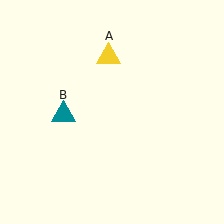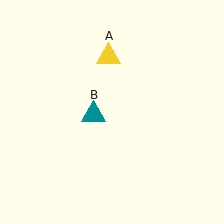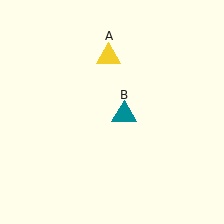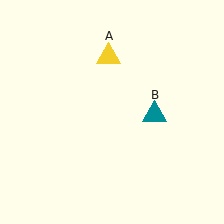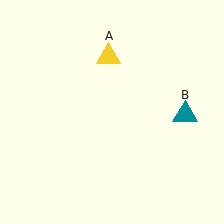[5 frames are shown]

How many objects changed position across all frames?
1 object changed position: teal triangle (object B).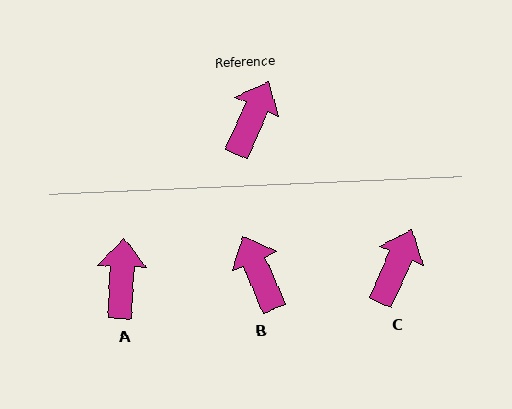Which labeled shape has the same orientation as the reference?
C.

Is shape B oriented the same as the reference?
No, it is off by about 47 degrees.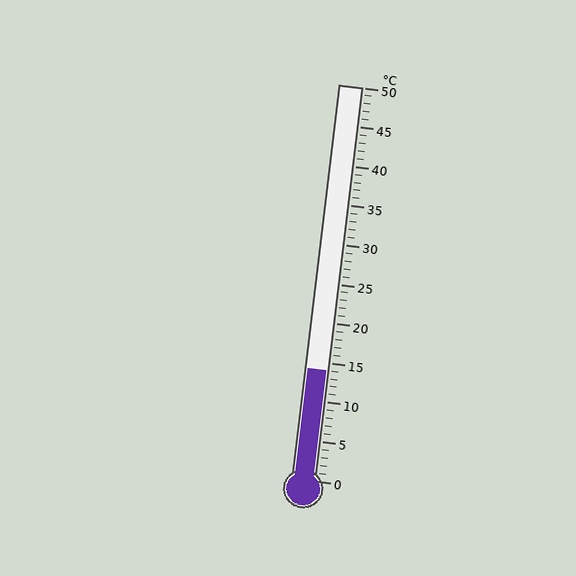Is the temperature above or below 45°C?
The temperature is below 45°C.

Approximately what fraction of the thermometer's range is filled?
The thermometer is filled to approximately 30% of its range.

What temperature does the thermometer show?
The thermometer shows approximately 14°C.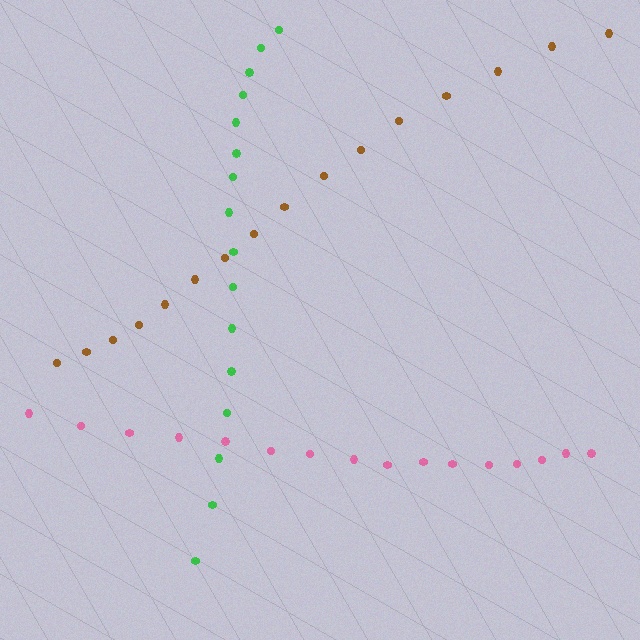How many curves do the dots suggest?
There are 3 distinct paths.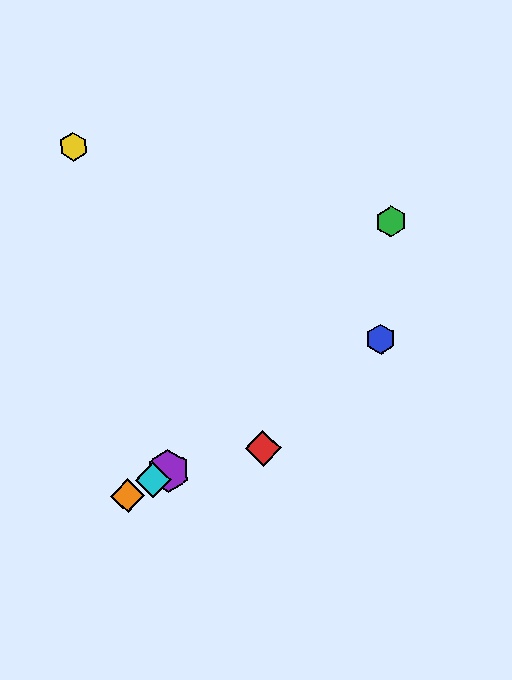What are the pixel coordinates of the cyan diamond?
The cyan diamond is at (153, 480).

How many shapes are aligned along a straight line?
4 shapes (the blue hexagon, the purple hexagon, the orange diamond, the cyan diamond) are aligned along a straight line.